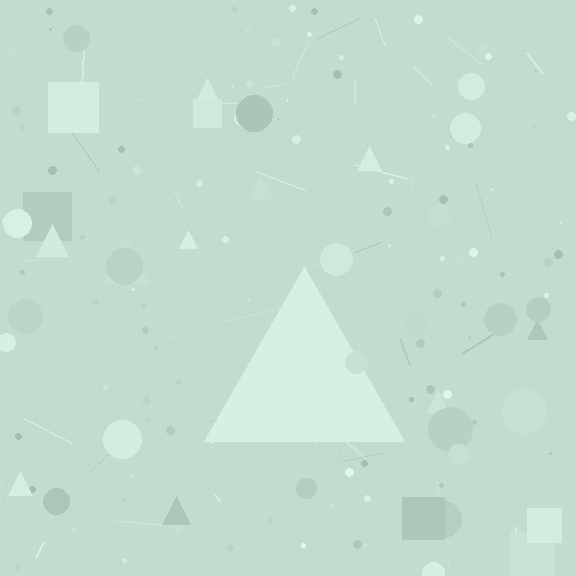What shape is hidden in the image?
A triangle is hidden in the image.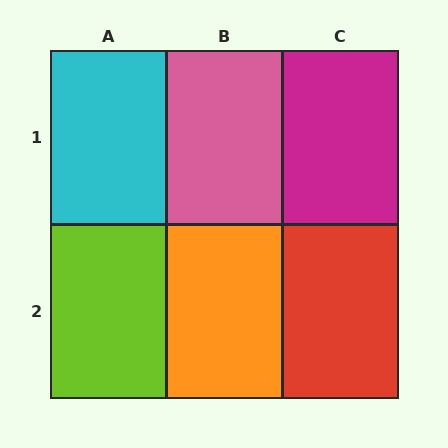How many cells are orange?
1 cell is orange.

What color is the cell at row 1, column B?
Pink.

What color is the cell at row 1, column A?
Cyan.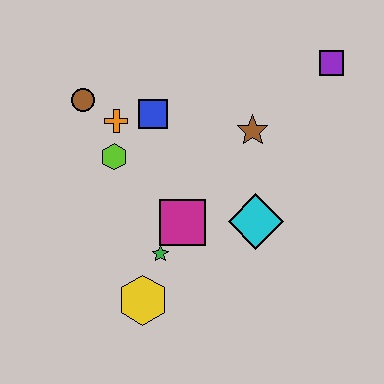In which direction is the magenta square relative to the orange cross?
The magenta square is below the orange cross.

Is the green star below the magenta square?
Yes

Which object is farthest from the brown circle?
The purple square is farthest from the brown circle.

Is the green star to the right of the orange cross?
Yes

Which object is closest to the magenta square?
The green star is closest to the magenta square.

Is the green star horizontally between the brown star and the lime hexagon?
Yes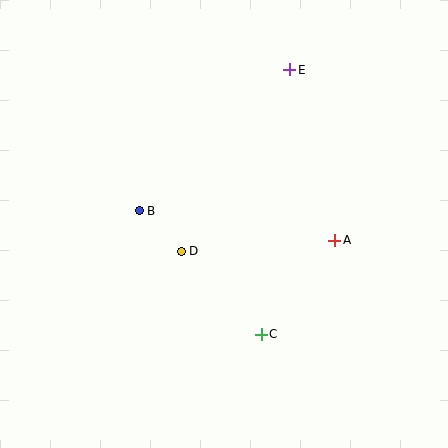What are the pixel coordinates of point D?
Point D is at (181, 251).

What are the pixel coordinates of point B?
Point B is at (139, 211).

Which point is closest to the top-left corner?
Point B is closest to the top-left corner.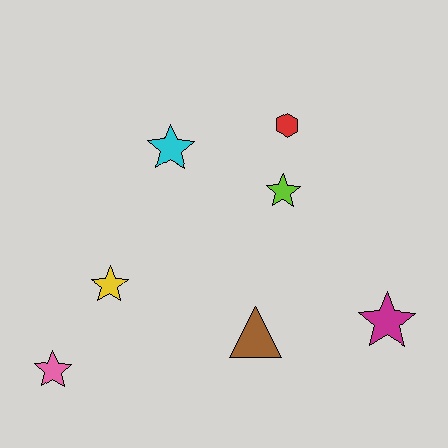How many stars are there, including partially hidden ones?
There are 5 stars.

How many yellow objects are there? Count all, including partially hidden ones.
There is 1 yellow object.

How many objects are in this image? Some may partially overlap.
There are 7 objects.